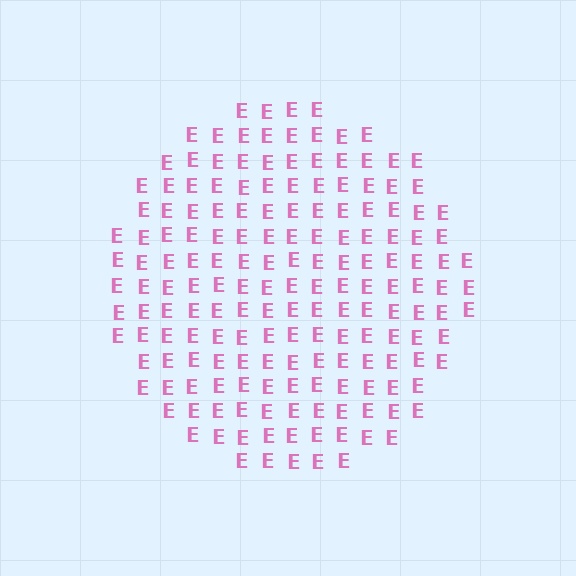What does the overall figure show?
The overall figure shows a circle.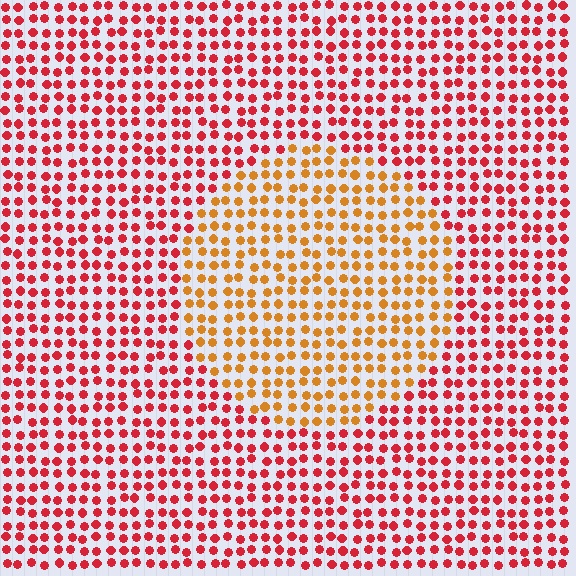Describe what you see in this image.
The image is filled with small red elements in a uniform arrangement. A circle-shaped region is visible where the elements are tinted to a slightly different hue, forming a subtle color boundary.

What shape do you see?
I see a circle.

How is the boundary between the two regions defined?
The boundary is defined purely by a slight shift in hue (about 39 degrees). Spacing, size, and orientation are identical on both sides.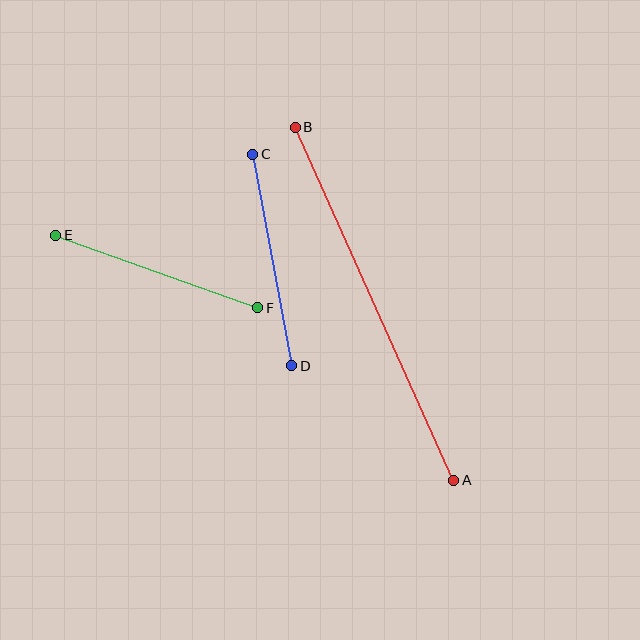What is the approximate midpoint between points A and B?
The midpoint is at approximately (375, 304) pixels.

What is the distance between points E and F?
The distance is approximately 214 pixels.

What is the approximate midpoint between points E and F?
The midpoint is at approximately (157, 271) pixels.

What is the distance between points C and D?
The distance is approximately 215 pixels.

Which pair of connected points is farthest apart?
Points A and B are farthest apart.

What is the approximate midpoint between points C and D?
The midpoint is at approximately (272, 260) pixels.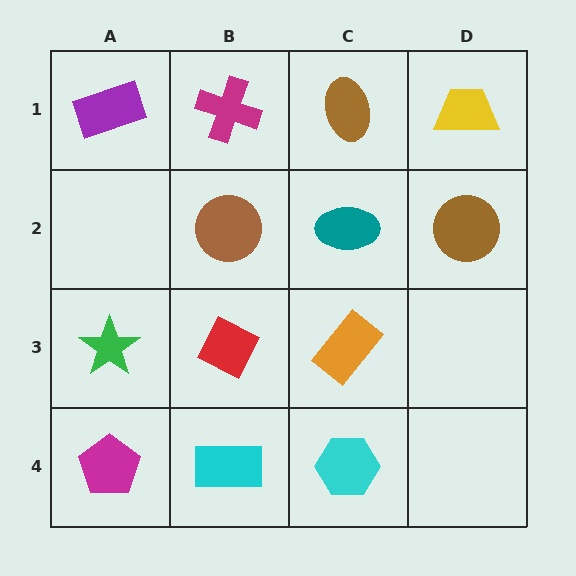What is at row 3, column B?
A red diamond.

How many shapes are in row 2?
3 shapes.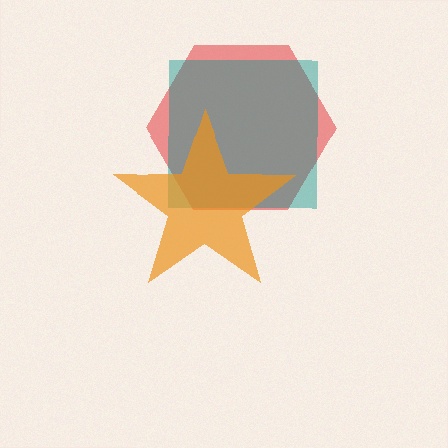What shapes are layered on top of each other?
The layered shapes are: a red hexagon, a teal square, an orange star.